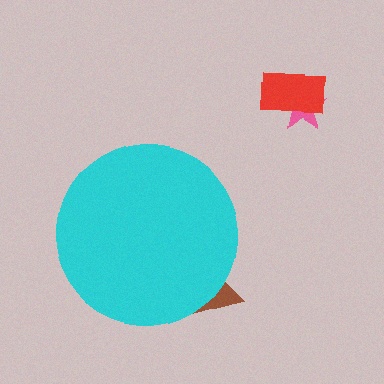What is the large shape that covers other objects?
A cyan circle.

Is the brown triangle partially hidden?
Yes, the brown triangle is partially hidden behind the cyan circle.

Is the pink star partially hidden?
No, the pink star is fully visible.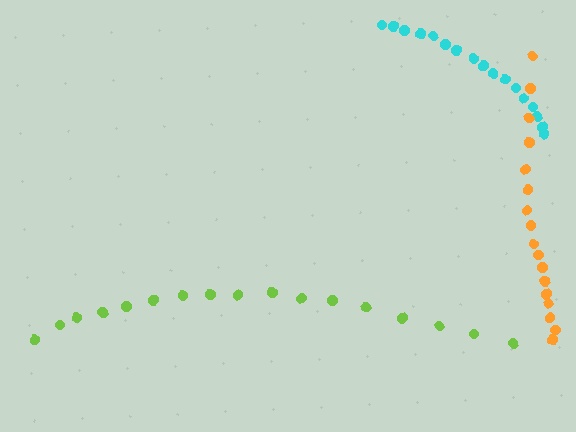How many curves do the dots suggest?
There are 3 distinct paths.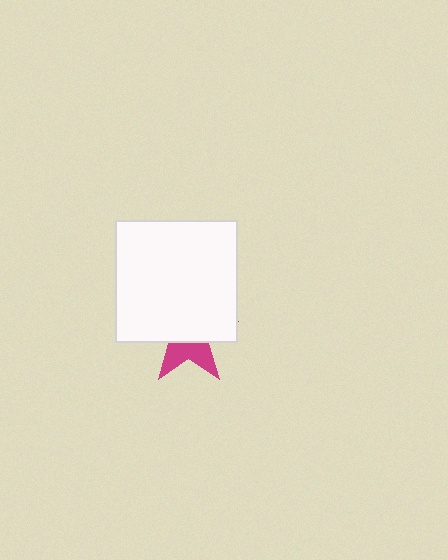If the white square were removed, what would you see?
You would see the complete magenta star.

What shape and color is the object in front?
The object in front is a white square.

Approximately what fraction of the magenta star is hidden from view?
Roughly 63% of the magenta star is hidden behind the white square.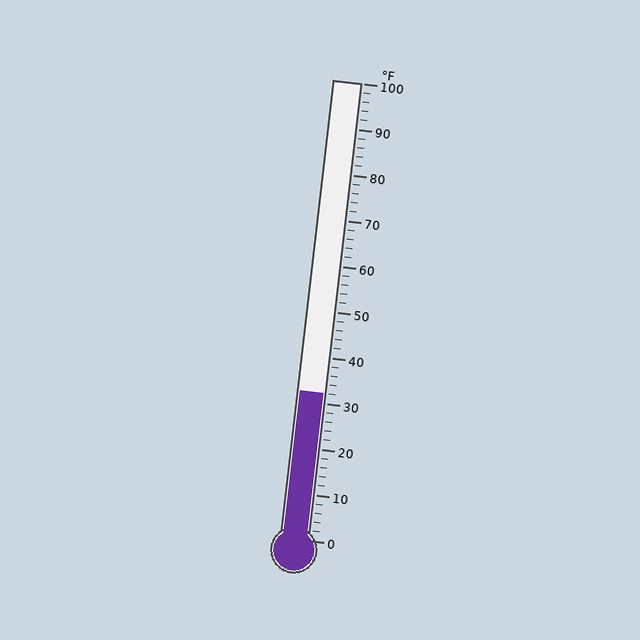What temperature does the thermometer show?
The thermometer shows approximately 32°F.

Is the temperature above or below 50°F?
The temperature is below 50°F.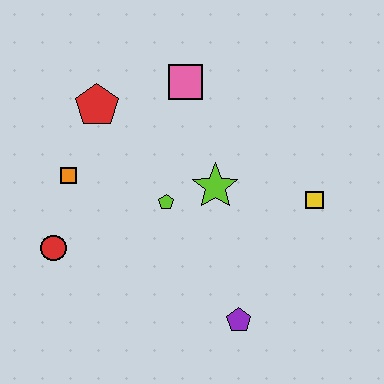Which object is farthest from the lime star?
The red circle is farthest from the lime star.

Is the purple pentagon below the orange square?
Yes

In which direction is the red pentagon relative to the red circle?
The red pentagon is above the red circle.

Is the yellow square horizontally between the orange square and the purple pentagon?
No